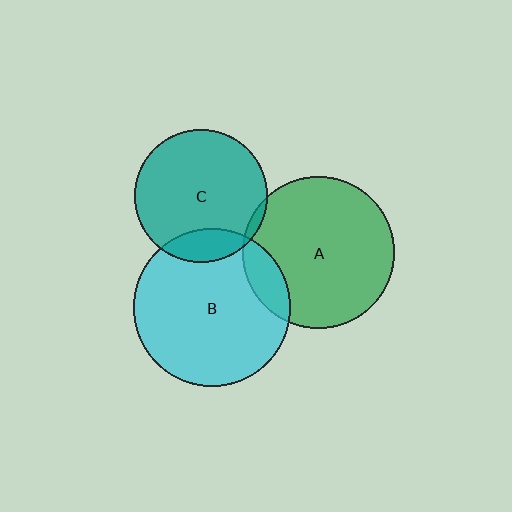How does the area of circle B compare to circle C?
Approximately 1.4 times.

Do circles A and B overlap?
Yes.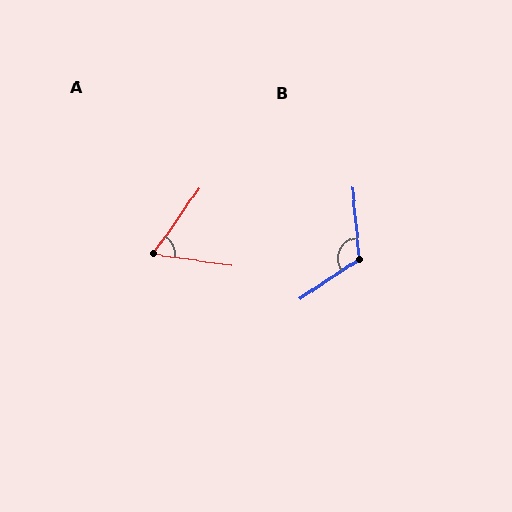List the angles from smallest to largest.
A (63°), B (118°).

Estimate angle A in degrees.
Approximately 63 degrees.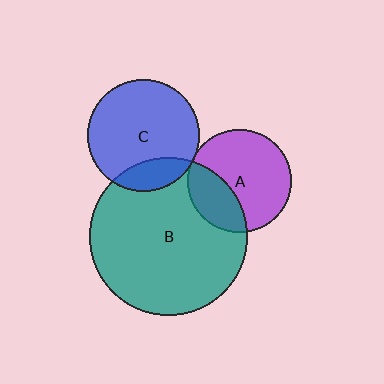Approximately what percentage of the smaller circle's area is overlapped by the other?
Approximately 20%.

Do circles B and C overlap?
Yes.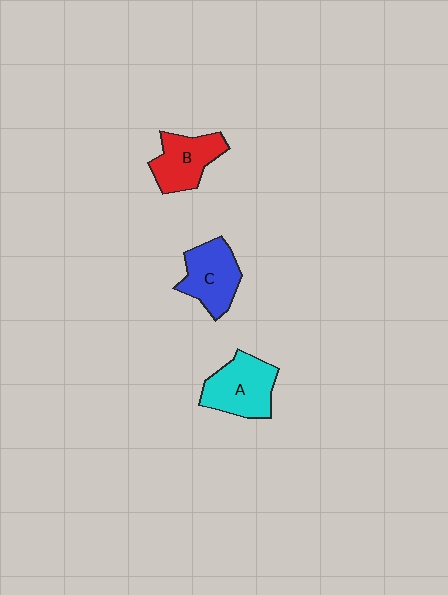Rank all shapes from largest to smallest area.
From largest to smallest: A (cyan), C (blue), B (red).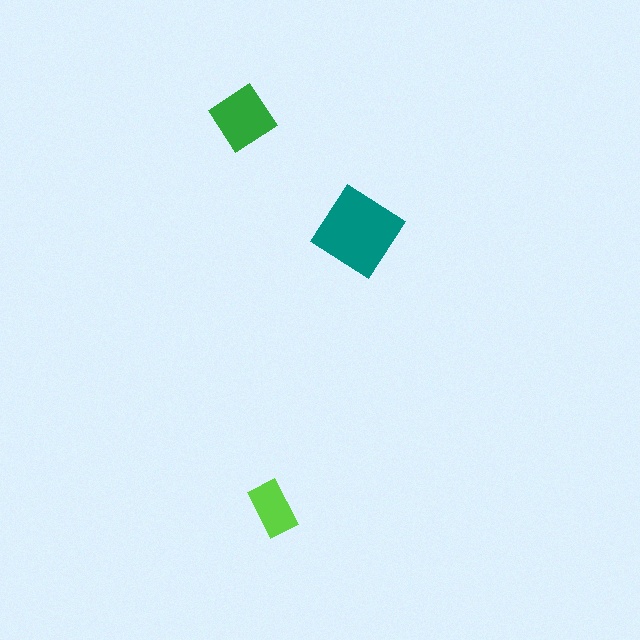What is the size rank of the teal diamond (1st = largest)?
1st.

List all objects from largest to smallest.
The teal diamond, the green diamond, the lime rectangle.